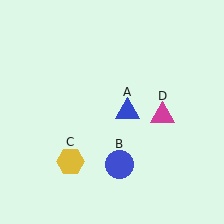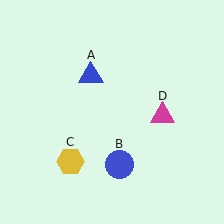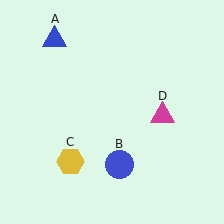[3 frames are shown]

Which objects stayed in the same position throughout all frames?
Blue circle (object B) and yellow hexagon (object C) and magenta triangle (object D) remained stationary.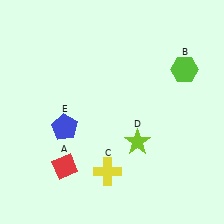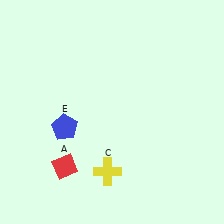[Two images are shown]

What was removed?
The lime star (D), the lime hexagon (B) were removed in Image 2.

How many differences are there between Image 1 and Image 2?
There are 2 differences between the two images.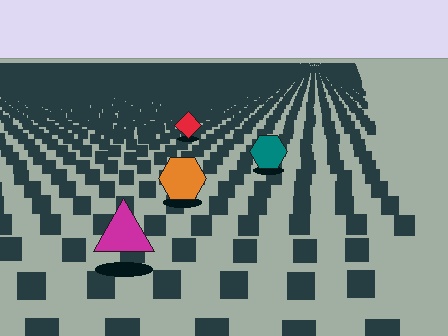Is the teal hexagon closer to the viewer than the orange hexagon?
No. The orange hexagon is closer — you can tell from the texture gradient: the ground texture is coarser near it.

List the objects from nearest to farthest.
From nearest to farthest: the magenta triangle, the orange hexagon, the teal hexagon, the red diamond.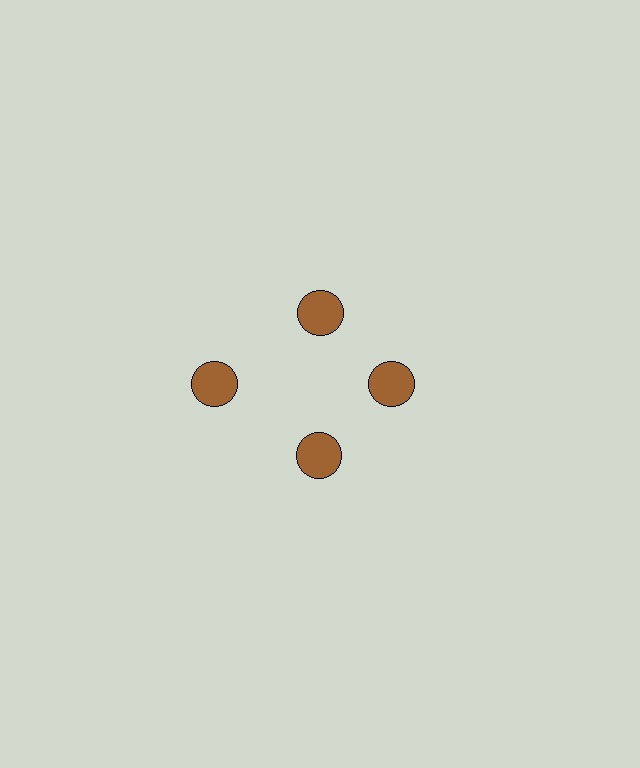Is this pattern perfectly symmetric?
No. The 4 brown circles are arranged in a ring, but one element near the 9 o'clock position is pushed outward from the center, breaking the 4-fold rotational symmetry.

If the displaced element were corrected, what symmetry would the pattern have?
It would have 4-fold rotational symmetry — the pattern would map onto itself every 90 degrees.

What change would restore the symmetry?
The symmetry would be restored by moving it inward, back onto the ring so that all 4 circles sit at equal angles and equal distance from the center.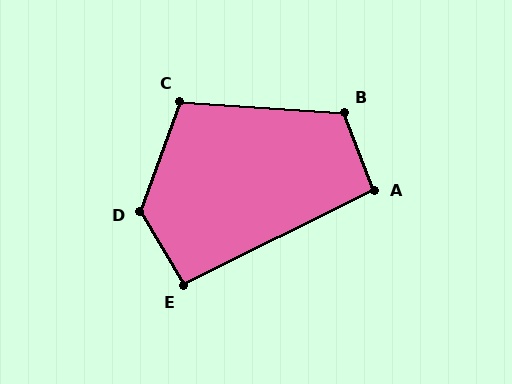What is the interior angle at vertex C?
Approximately 106 degrees (obtuse).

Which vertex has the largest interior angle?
D, at approximately 129 degrees.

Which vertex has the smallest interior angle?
E, at approximately 95 degrees.